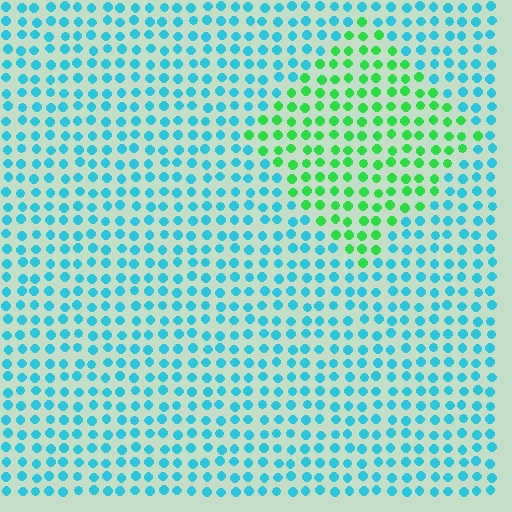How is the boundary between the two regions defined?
The boundary is defined purely by a slight shift in hue (about 59 degrees). Spacing, size, and orientation are identical on both sides.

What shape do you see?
I see a diamond.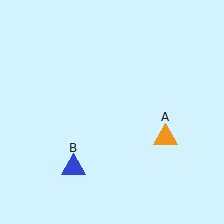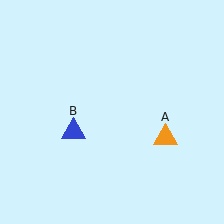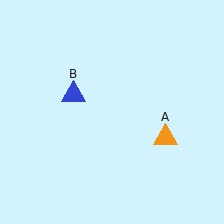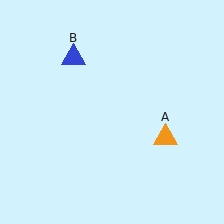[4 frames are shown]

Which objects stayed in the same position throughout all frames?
Orange triangle (object A) remained stationary.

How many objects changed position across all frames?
1 object changed position: blue triangle (object B).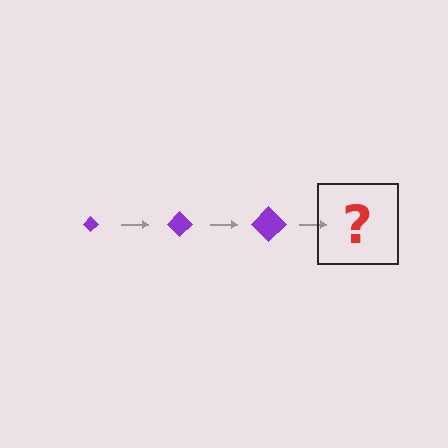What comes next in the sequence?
The next element should be a purple diamond, larger than the previous one.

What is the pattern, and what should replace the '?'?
The pattern is that the diamond gets progressively larger each step. The '?' should be a purple diamond, larger than the previous one.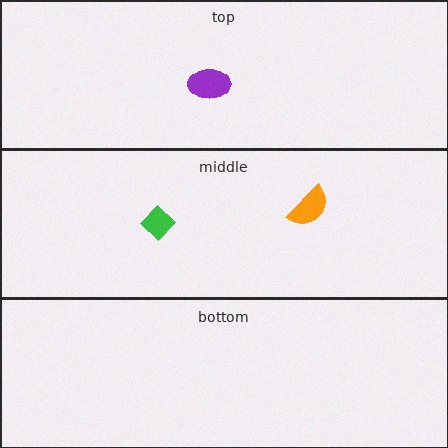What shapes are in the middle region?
The green diamond, the orange semicircle.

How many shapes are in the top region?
1.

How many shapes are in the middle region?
2.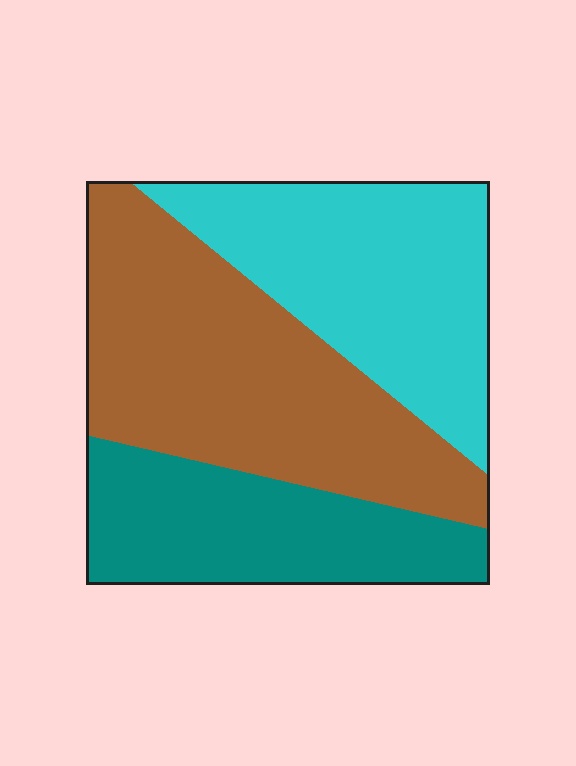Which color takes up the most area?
Brown, at roughly 40%.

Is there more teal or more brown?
Brown.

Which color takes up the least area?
Teal, at roughly 25%.